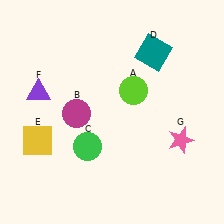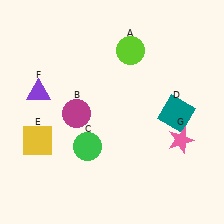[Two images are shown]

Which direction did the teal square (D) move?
The teal square (D) moved down.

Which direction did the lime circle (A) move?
The lime circle (A) moved up.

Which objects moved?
The objects that moved are: the lime circle (A), the teal square (D).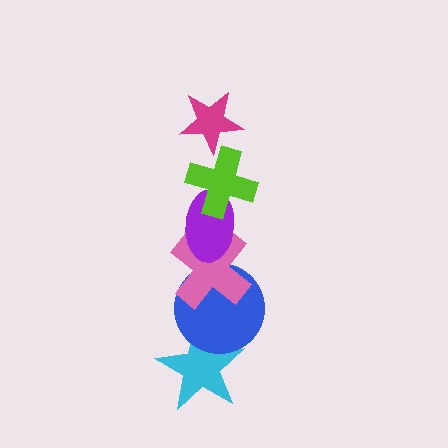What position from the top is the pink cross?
The pink cross is 4th from the top.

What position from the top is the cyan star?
The cyan star is 6th from the top.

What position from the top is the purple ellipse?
The purple ellipse is 3rd from the top.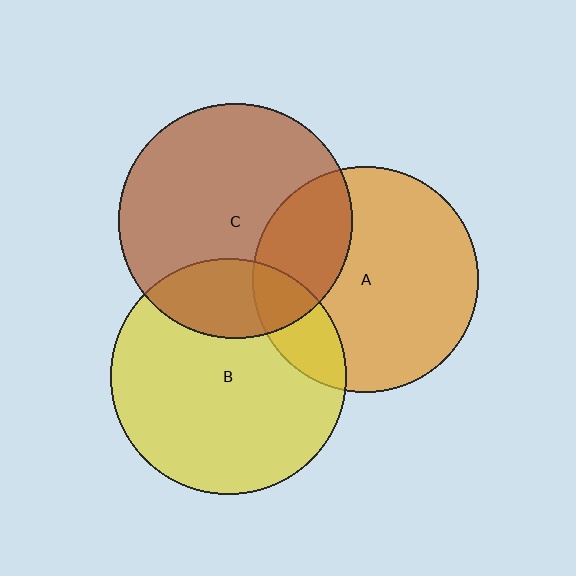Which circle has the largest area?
Circle B (yellow).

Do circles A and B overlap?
Yes.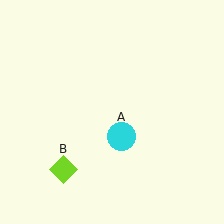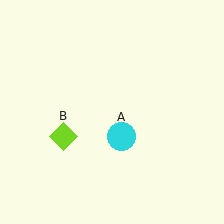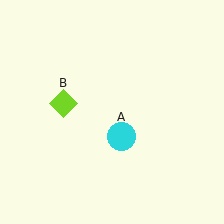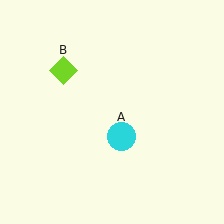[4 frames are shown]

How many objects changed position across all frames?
1 object changed position: lime diamond (object B).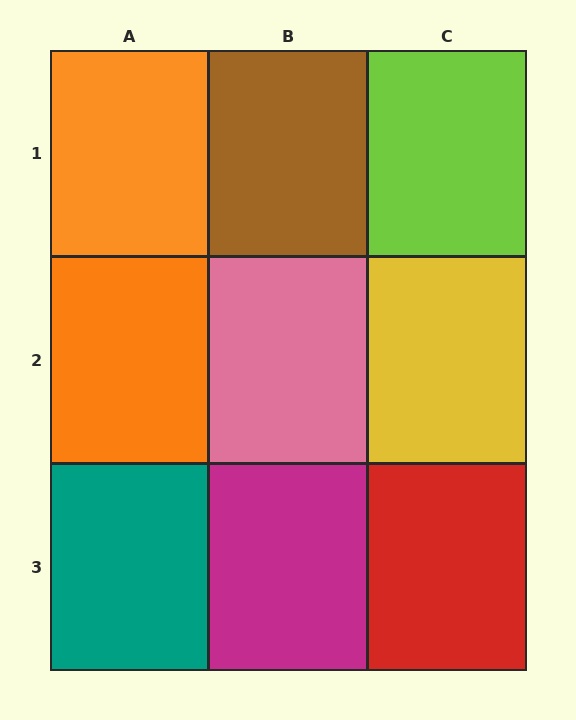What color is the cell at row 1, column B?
Brown.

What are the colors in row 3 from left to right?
Teal, magenta, red.